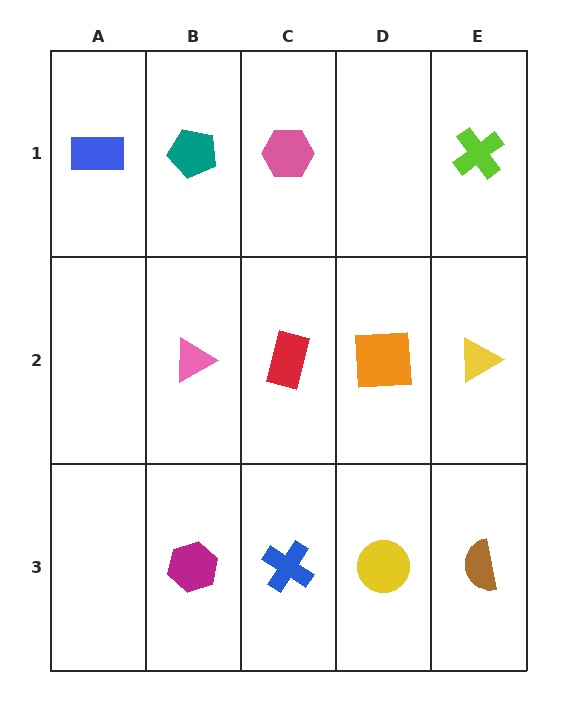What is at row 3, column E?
A brown semicircle.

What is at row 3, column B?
A magenta hexagon.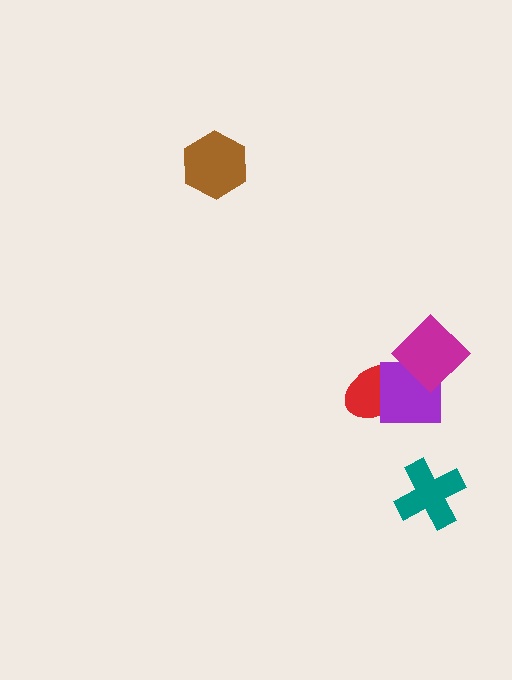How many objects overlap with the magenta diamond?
2 objects overlap with the magenta diamond.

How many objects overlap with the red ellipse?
2 objects overlap with the red ellipse.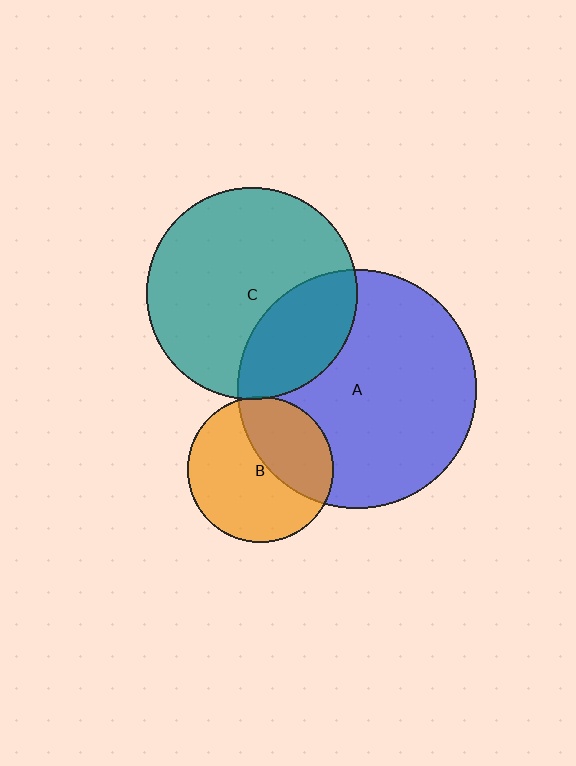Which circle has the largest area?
Circle A (blue).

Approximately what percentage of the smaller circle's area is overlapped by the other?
Approximately 5%.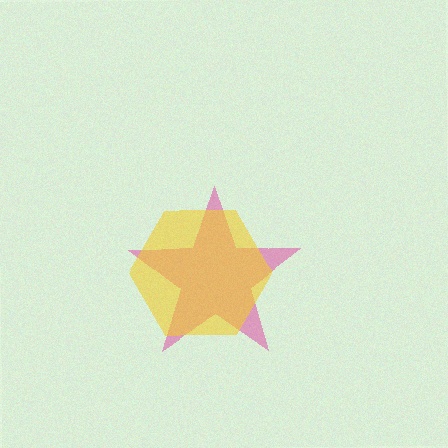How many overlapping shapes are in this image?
There are 2 overlapping shapes in the image.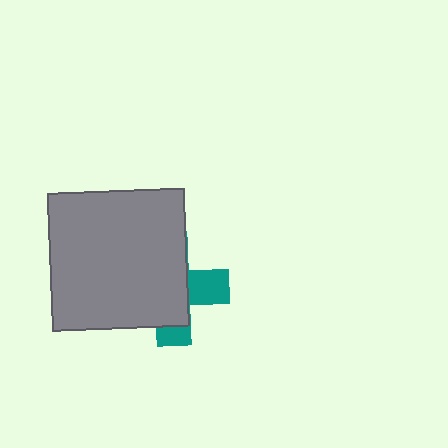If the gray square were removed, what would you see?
You would see the complete teal cross.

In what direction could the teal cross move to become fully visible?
The teal cross could move right. That would shift it out from behind the gray square entirely.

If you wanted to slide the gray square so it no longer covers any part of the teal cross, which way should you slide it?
Slide it left — that is the most direct way to separate the two shapes.